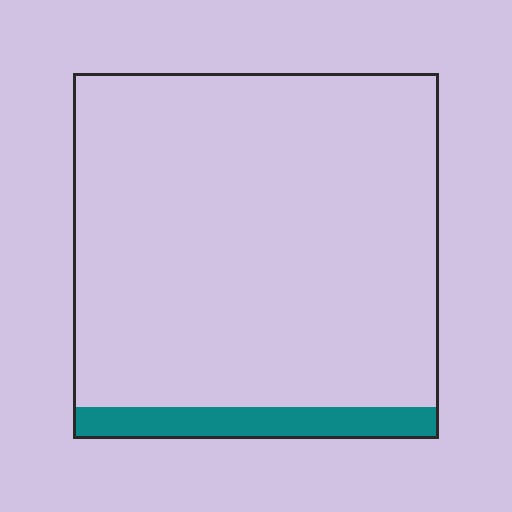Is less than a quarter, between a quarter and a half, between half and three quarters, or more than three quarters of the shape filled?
Less than a quarter.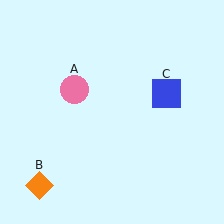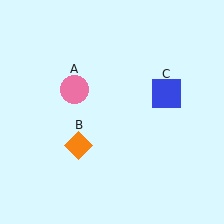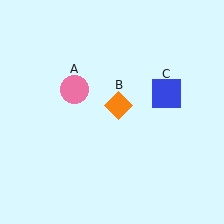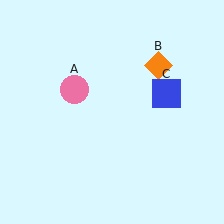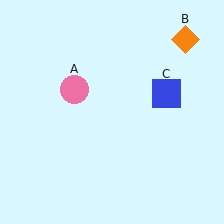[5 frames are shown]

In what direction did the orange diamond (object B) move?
The orange diamond (object B) moved up and to the right.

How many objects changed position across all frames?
1 object changed position: orange diamond (object B).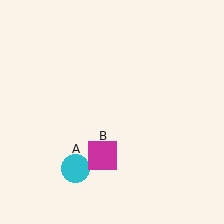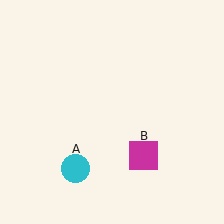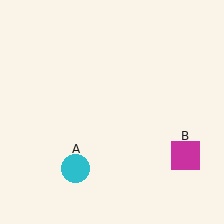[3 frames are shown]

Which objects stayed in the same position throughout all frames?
Cyan circle (object A) remained stationary.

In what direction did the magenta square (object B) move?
The magenta square (object B) moved right.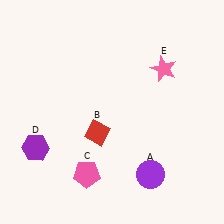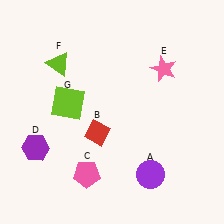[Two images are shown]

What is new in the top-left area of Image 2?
A lime triangle (F) was added in the top-left area of Image 2.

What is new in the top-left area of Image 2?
A lime square (G) was added in the top-left area of Image 2.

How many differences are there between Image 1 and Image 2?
There are 2 differences between the two images.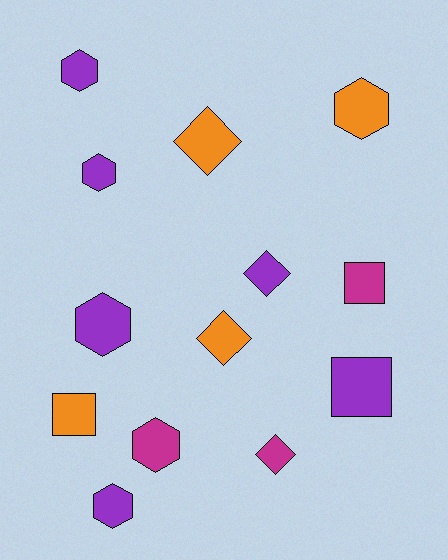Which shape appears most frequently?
Hexagon, with 6 objects.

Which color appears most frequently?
Purple, with 6 objects.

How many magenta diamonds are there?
There is 1 magenta diamond.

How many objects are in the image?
There are 13 objects.